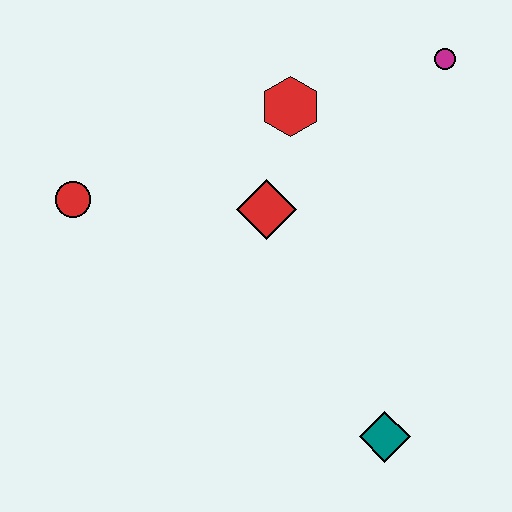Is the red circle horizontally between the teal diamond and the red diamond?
No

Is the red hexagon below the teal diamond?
No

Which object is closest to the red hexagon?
The red diamond is closest to the red hexagon.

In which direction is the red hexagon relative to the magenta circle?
The red hexagon is to the left of the magenta circle.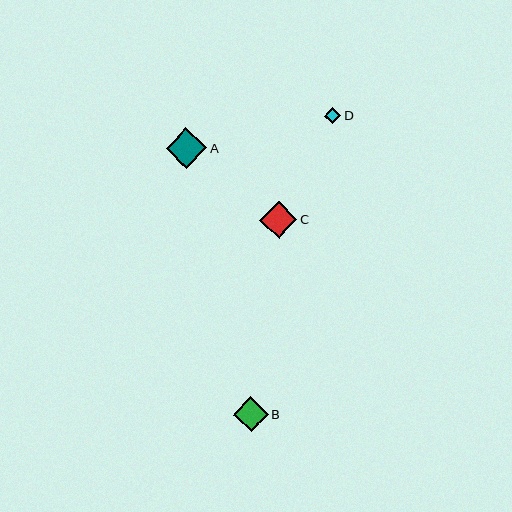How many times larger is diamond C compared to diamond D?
Diamond C is approximately 2.3 times the size of diamond D.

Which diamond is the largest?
Diamond A is the largest with a size of approximately 40 pixels.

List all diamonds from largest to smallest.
From largest to smallest: A, C, B, D.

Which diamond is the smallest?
Diamond D is the smallest with a size of approximately 16 pixels.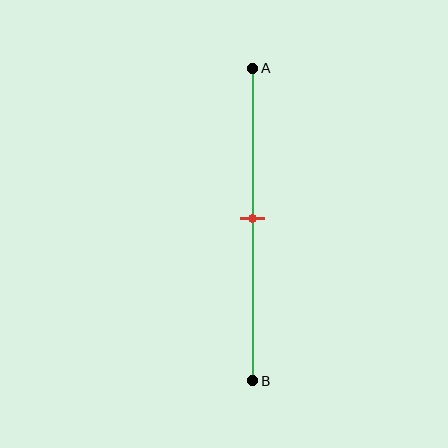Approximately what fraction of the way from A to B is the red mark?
The red mark is approximately 50% of the way from A to B.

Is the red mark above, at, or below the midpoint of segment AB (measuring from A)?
The red mark is approximately at the midpoint of segment AB.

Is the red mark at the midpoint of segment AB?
Yes, the mark is approximately at the midpoint.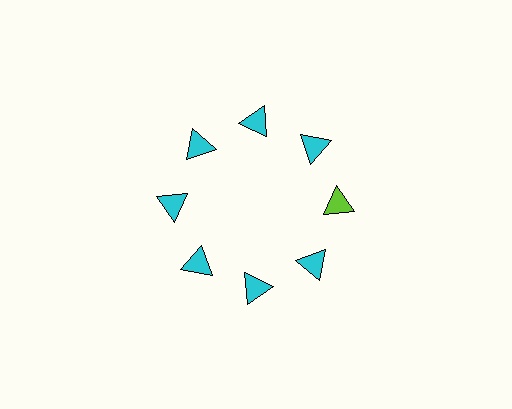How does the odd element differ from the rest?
It has a different color: lime instead of cyan.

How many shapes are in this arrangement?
There are 8 shapes arranged in a ring pattern.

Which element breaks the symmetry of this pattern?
The lime triangle at roughly the 3 o'clock position breaks the symmetry. All other shapes are cyan triangles.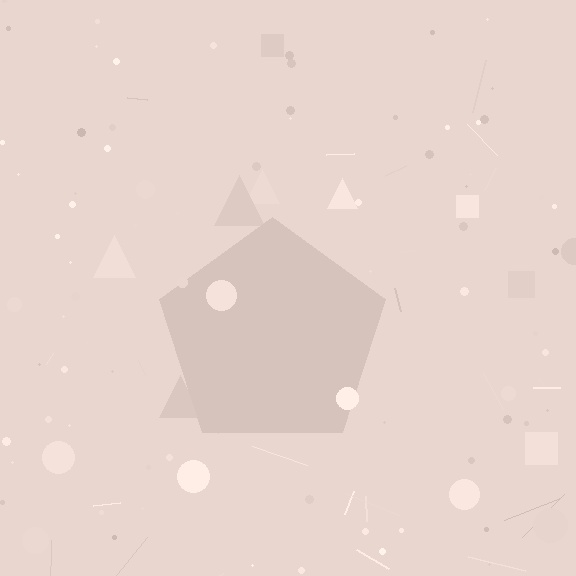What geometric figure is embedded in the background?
A pentagon is embedded in the background.